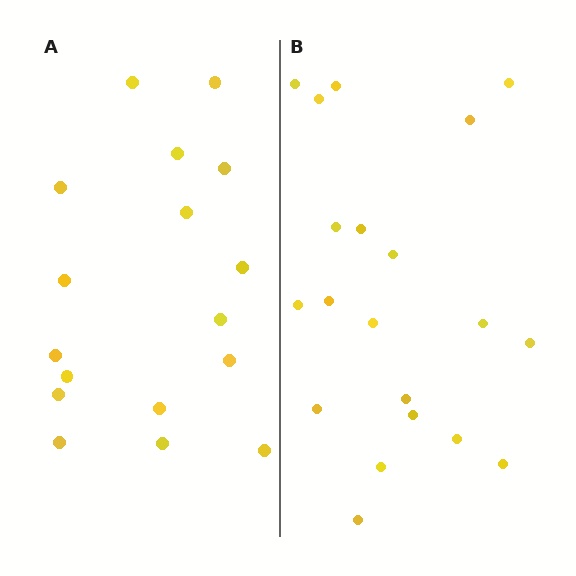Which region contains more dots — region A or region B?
Region B (the right region) has more dots.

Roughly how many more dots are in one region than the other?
Region B has just a few more — roughly 2 or 3 more dots than region A.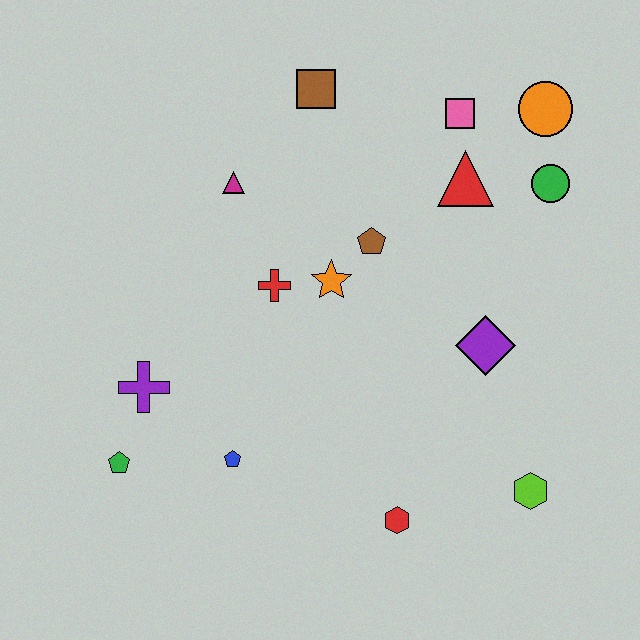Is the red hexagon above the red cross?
No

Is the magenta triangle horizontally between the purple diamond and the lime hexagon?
No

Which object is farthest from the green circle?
The green pentagon is farthest from the green circle.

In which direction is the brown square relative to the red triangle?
The brown square is to the left of the red triangle.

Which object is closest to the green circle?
The orange circle is closest to the green circle.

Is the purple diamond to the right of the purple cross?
Yes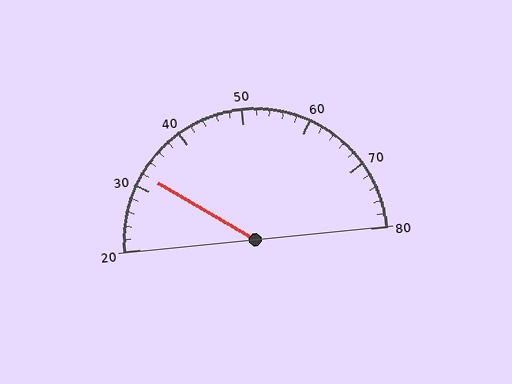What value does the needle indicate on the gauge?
The needle indicates approximately 32.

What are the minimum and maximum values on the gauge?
The gauge ranges from 20 to 80.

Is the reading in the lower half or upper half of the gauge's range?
The reading is in the lower half of the range (20 to 80).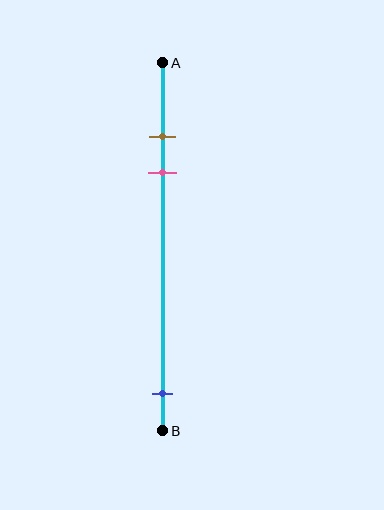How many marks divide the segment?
There are 3 marks dividing the segment.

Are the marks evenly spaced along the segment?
No, the marks are not evenly spaced.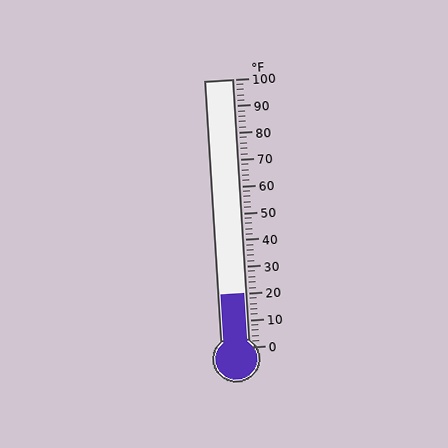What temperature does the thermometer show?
The thermometer shows approximately 20°F.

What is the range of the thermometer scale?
The thermometer scale ranges from 0°F to 100°F.